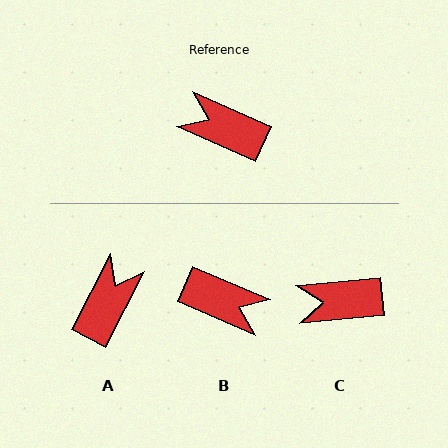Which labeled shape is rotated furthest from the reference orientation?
B, about 179 degrees away.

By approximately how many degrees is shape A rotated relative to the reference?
Approximately 93 degrees clockwise.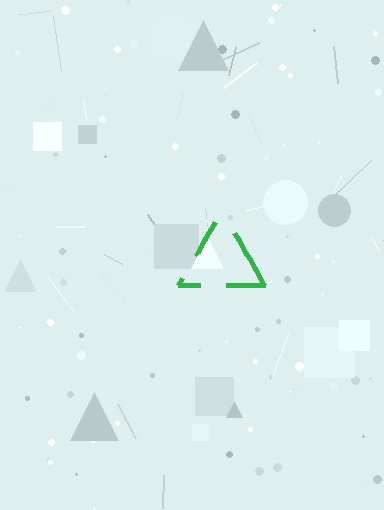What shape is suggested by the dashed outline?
The dashed outline suggests a triangle.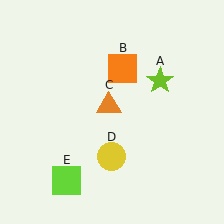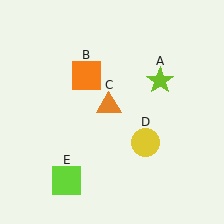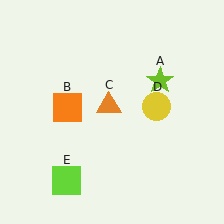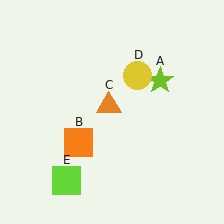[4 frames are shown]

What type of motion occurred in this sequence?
The orange square (object B), yellow circle (object D) rotated counterclockwise around the center of the scene.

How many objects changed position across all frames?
2 objects changed position: orange square (object B), yellow circle (object D).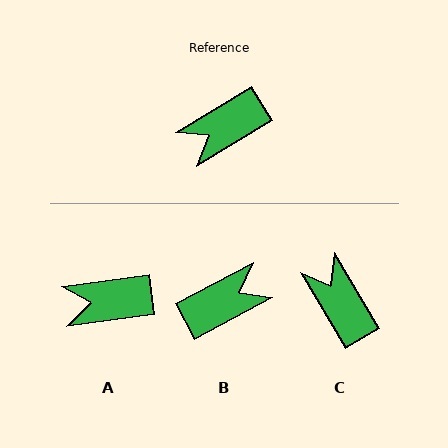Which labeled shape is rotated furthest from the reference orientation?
B, about 177 degrees away.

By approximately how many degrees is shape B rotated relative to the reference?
Approximately 177 degrees counter-clockwise.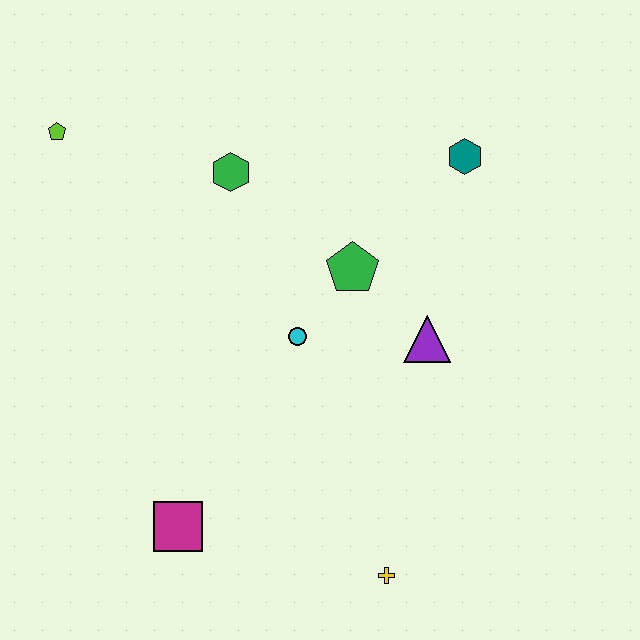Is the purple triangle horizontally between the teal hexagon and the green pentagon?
Yes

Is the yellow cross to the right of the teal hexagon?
No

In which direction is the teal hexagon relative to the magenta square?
The teal hexagon is above the magenta square.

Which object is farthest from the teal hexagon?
The magenta square is farthest from the teal hexagon.